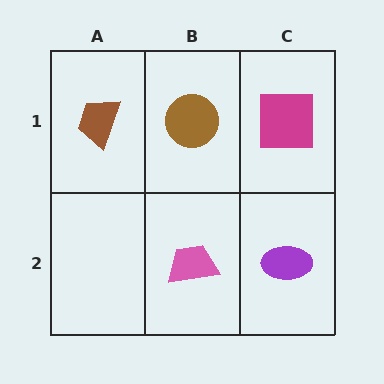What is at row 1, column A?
A brown trapezoid.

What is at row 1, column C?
A magenta square.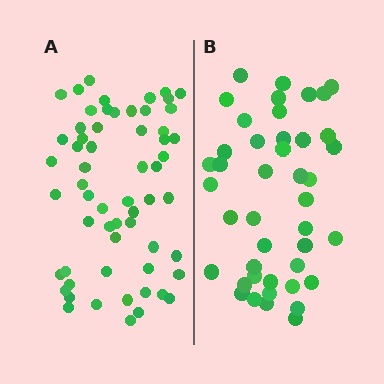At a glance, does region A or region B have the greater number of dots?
Region A (the left region) has more dots.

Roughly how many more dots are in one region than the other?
Region A has approximately 15 more dots than region B.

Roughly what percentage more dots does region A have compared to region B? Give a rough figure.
About 40% more.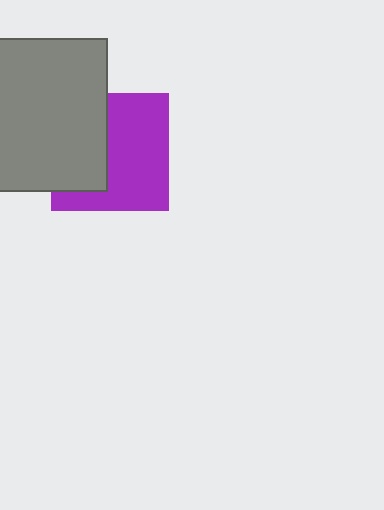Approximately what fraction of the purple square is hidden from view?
Roughly 39% of the purple square is hidden behind the gray square.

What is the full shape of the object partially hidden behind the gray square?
The partially hidden object is a purple square.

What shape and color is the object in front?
The object in front is a gray square.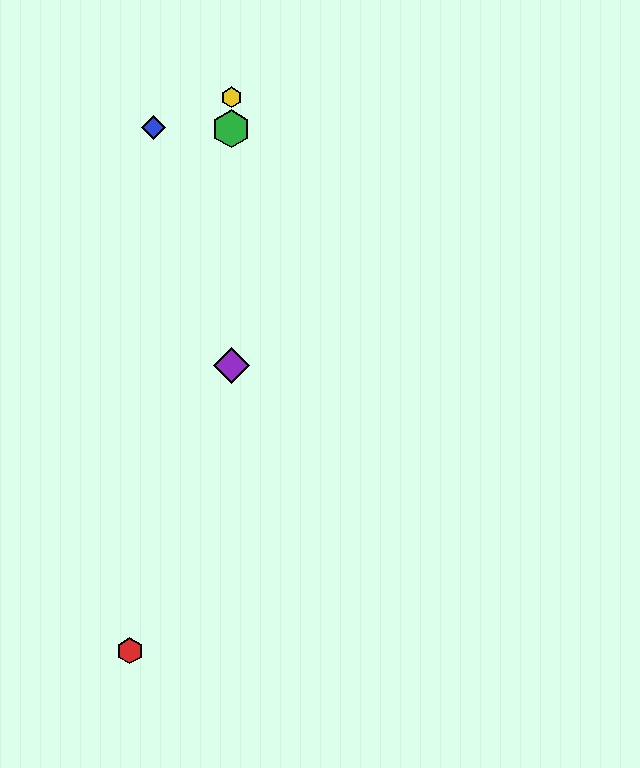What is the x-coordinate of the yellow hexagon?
The yellow hexagon is at x≈231.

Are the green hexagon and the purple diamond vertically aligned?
Yes, both are at x≈231.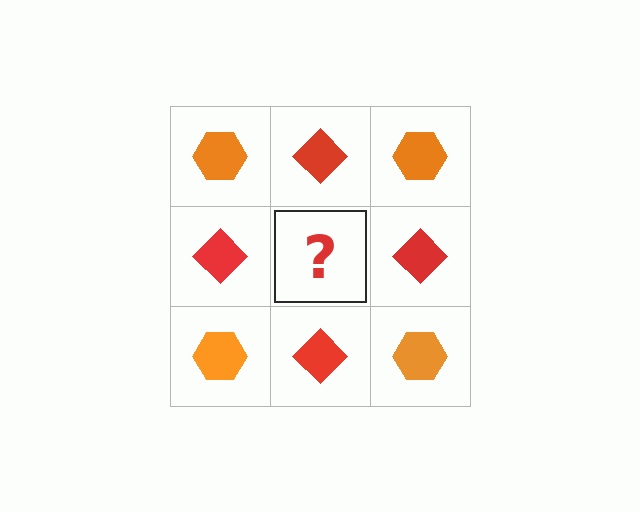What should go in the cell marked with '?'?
The missing cell should contain an orange hexagon.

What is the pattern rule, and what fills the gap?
The rule is that it alternates orange hexagon and red diamond in a checkerboard pattern. The gap should be filled with an orange hexagon.